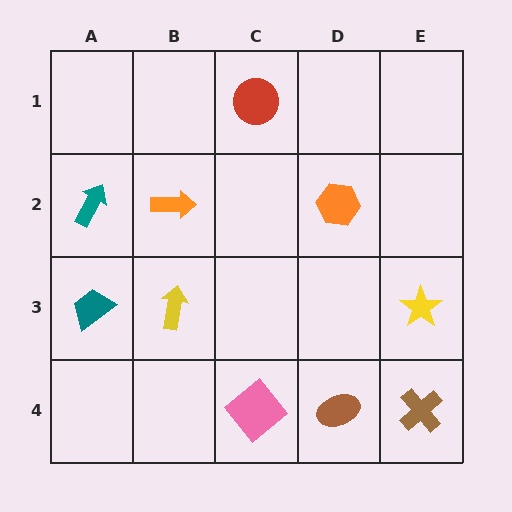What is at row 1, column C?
A red circle.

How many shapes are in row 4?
3 shapes.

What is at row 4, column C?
A pink diamond.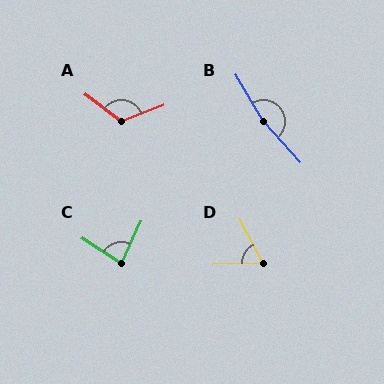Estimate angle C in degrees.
Approximately 82 degrees.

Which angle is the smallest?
D, at approximately 64 degrees.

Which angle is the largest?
B, at approximately 169 degrees.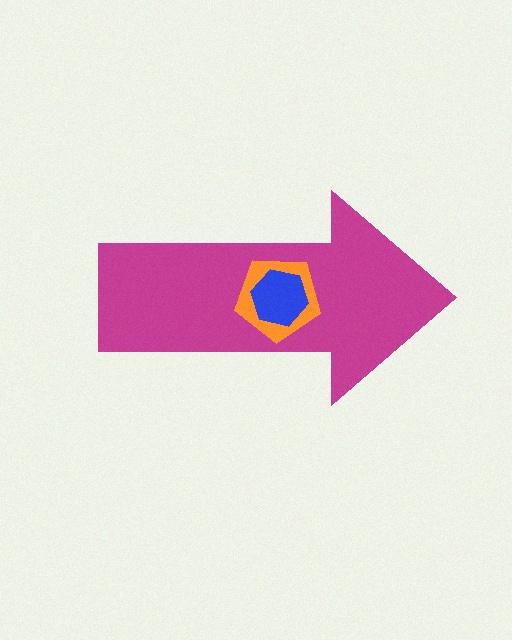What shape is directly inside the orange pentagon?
The blue hexagon.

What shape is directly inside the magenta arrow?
The orange pentagon.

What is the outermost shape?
The magenta arrow.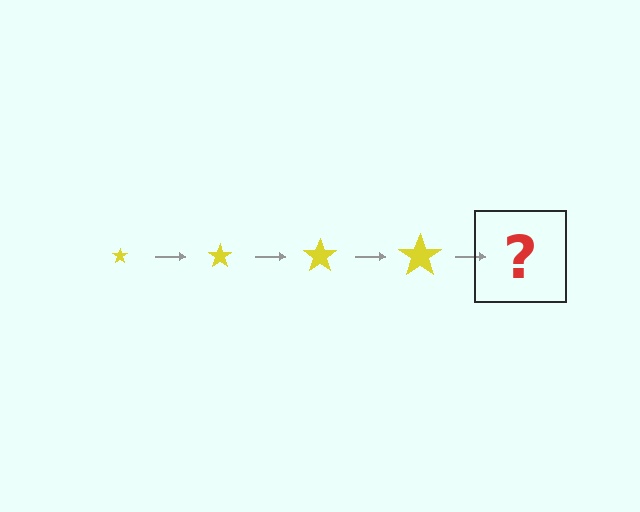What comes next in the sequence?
The next element should be a yellow star, larger than the previous one.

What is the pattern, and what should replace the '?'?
The pattern is that the star gets progressively larger each step. The '?' should be a yellow star, larger than the previous one.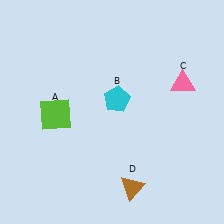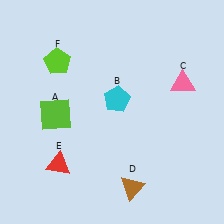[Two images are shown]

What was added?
A red triangle (E), a lime pentagon (F) were added in Image 2.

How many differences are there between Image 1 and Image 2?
There are 2 differences between the two images.